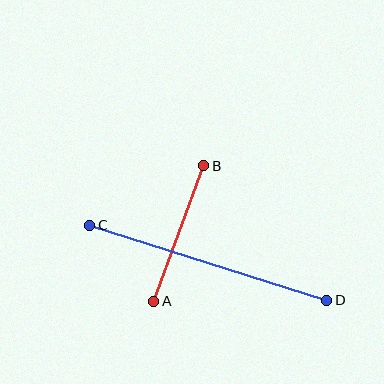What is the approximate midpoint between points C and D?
The midpoint is at approximately (208, 263) pixels.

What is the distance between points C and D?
The distance is approximately 248 pixels.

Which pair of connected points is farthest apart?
Points C and D are farthest apart.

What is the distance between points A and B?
The distance is approximately 144 pixels.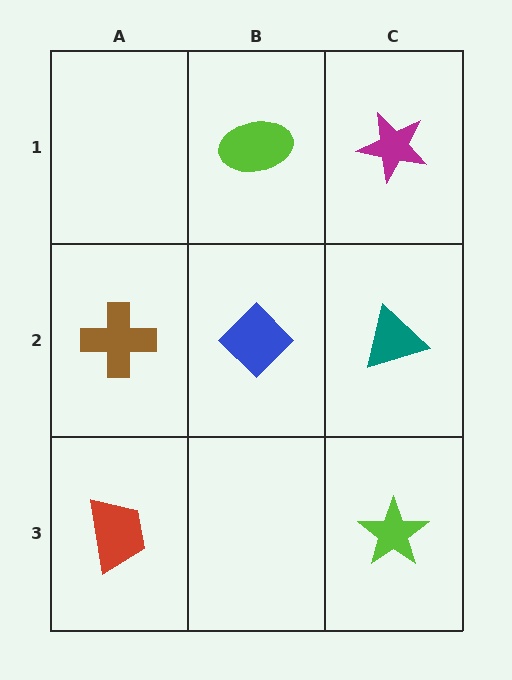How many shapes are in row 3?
2 shapes.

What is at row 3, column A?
A red trapezoid.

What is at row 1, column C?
A magenta star.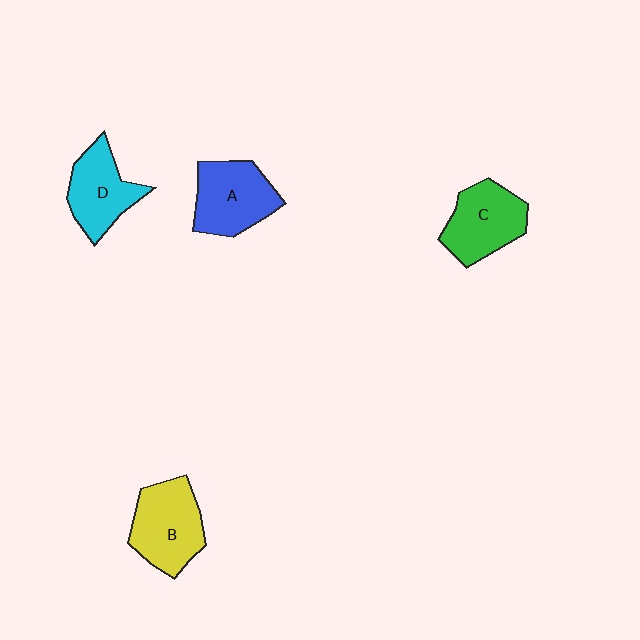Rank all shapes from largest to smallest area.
From largest to smallest: B (yellow), A (blue), C (green), D (cyan).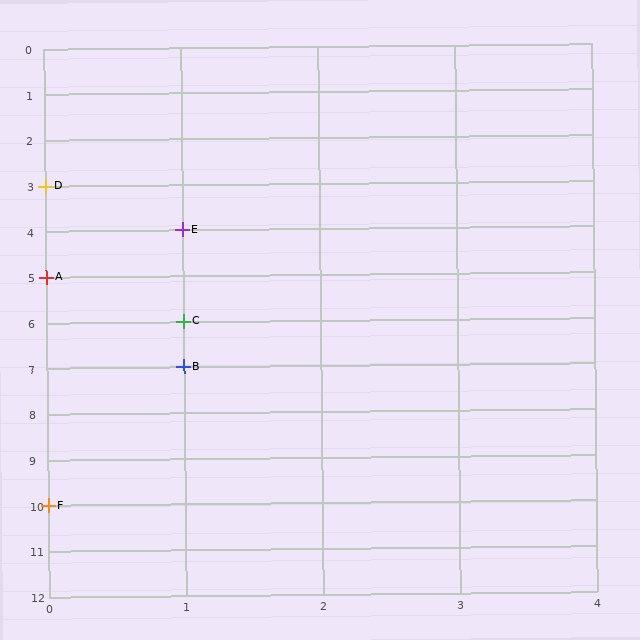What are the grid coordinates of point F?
Point F is at grid coordinates (0, 10).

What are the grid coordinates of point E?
Point E is at grid coordinates (1, 4).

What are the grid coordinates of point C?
Point C is at grid coordinates (1, 6).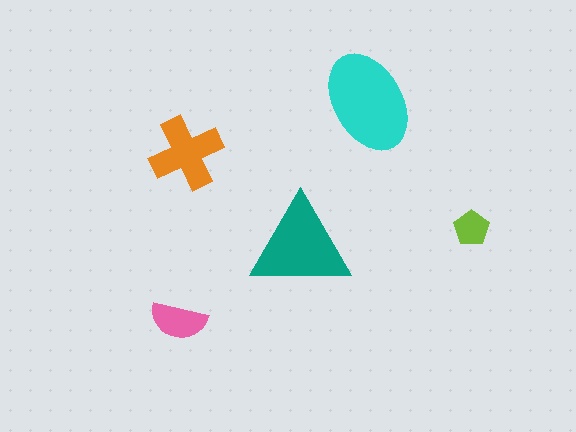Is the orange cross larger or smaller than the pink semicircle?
Larger.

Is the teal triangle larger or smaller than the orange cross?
Larger.